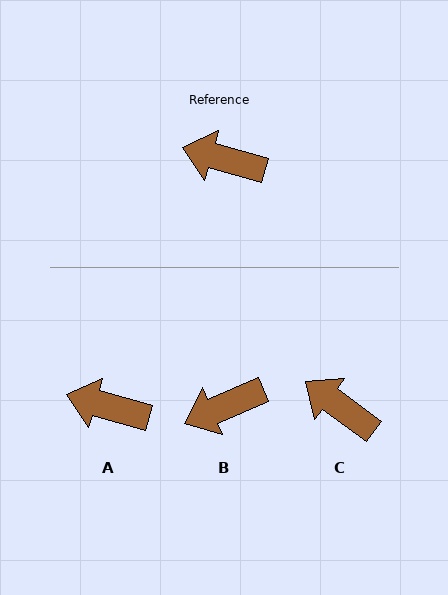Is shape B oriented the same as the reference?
No, it is off by about 39 degrees.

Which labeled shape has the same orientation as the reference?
A.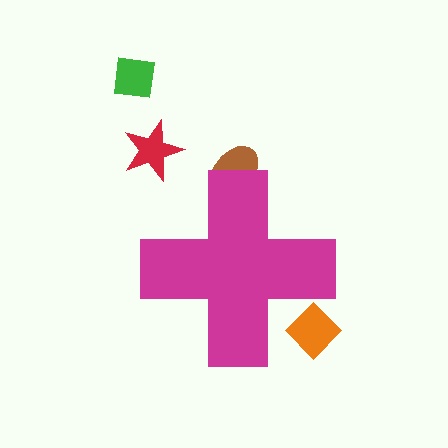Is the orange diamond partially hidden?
Yes, the orange diamond is partially hidden behind the magenta cross.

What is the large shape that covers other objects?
A magenta cross.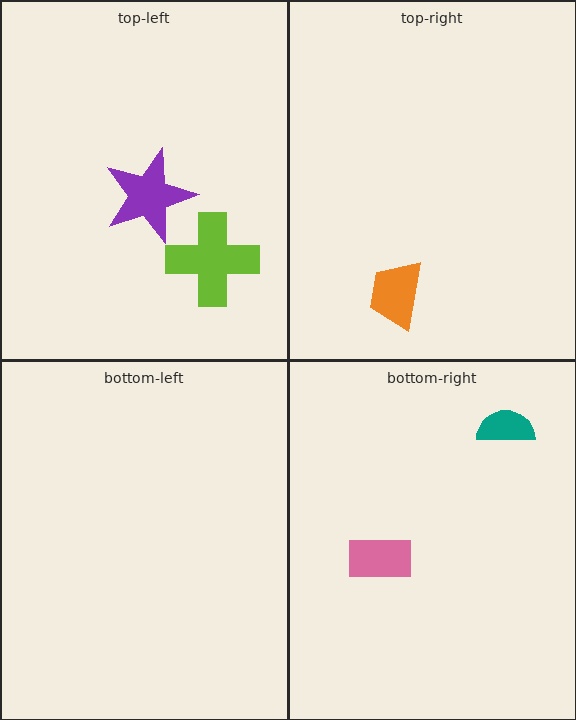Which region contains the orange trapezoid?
The top-right region.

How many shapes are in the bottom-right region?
2.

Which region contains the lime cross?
The top-left region.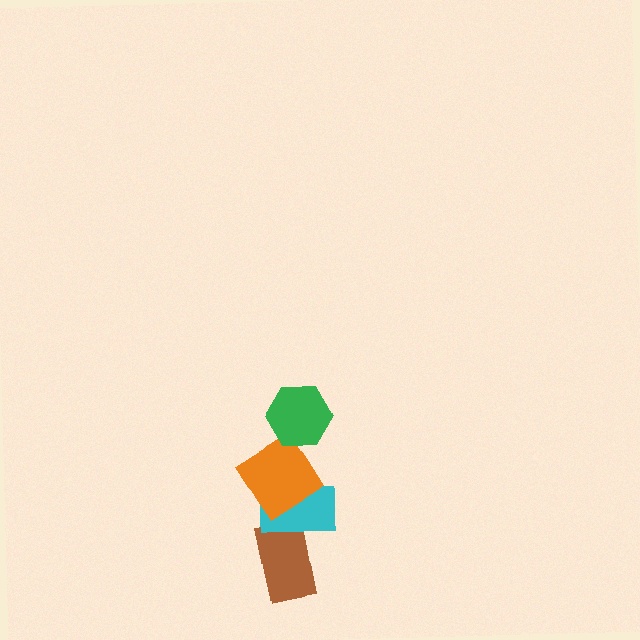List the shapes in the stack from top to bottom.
From top to bottom: the green hexagon, the orange diamond, the cyan rectangle, the brown rectangle.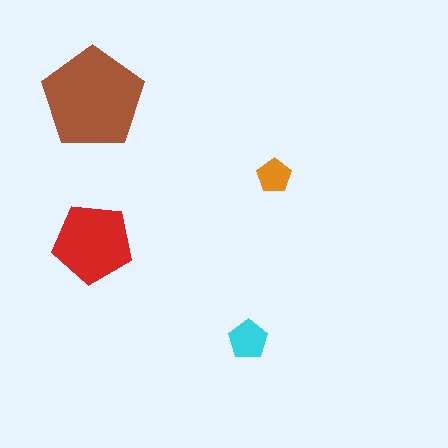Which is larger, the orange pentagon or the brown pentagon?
The brown one.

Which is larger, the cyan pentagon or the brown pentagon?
The brown one.